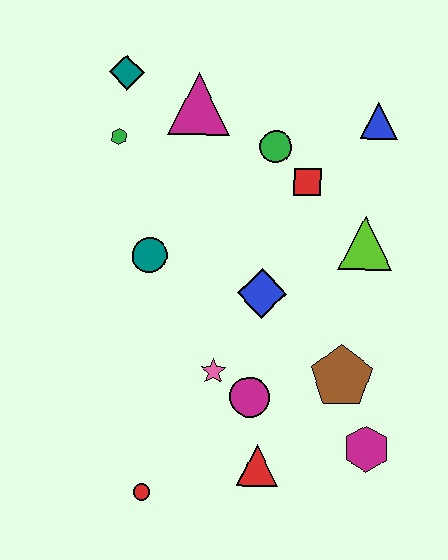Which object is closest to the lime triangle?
The red square is closest to the lime triangle.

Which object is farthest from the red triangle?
The teal diamond is farthest from the red triangle.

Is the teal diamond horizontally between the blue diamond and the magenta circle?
No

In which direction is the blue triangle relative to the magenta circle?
The blue triangle is above the magenta circle.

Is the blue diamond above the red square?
No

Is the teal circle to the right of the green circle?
No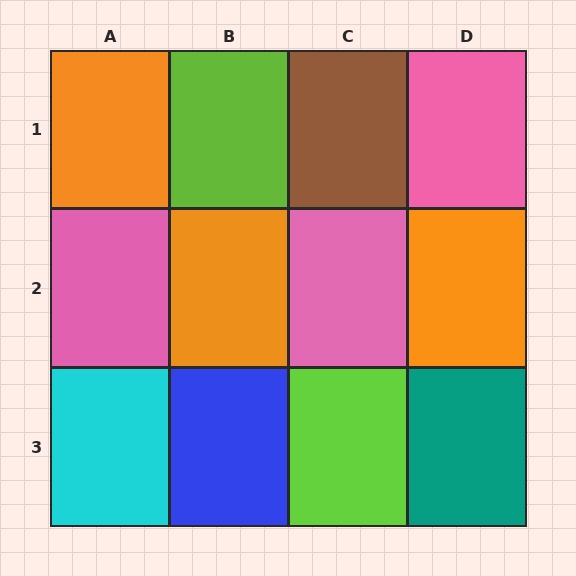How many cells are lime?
2 cells are lime.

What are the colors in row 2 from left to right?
Pink, orange, pink, orange.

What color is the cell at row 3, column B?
Blue.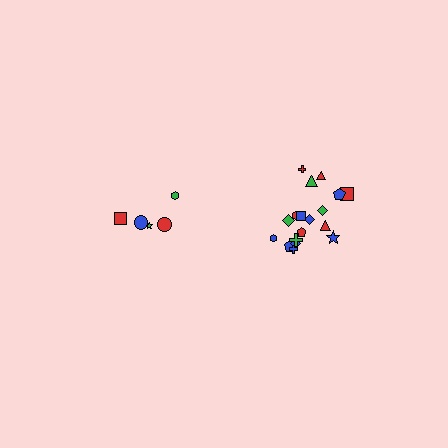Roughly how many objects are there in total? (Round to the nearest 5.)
Roughly 25 objects in total.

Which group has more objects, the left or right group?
The right group.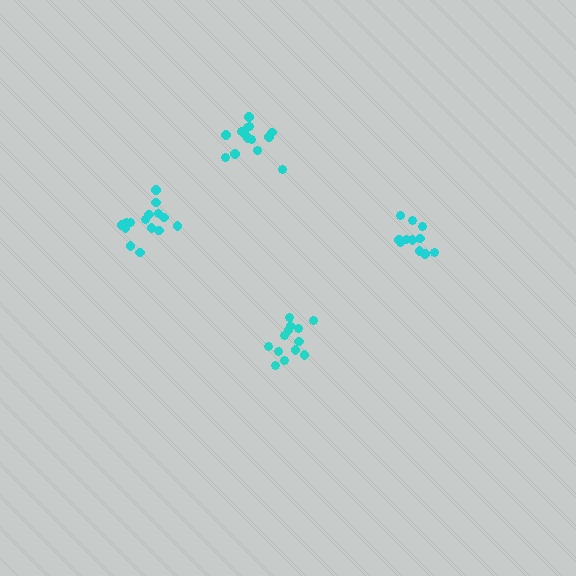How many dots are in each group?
Group 1: 11 dots, Group 2: 13 dots, Group 3: 15 dots, Group 4: 14 dots (53 total).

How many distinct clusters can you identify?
There are 4 distinct clusters.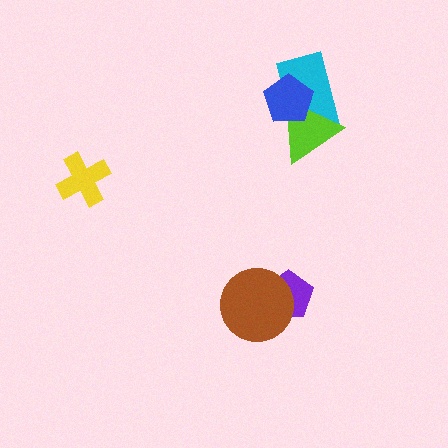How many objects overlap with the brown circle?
1 object overlaps with the brown circle.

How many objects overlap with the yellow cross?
0 objects overlap with the yellow cross.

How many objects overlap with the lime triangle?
2 objects overlap with the lime triangle.